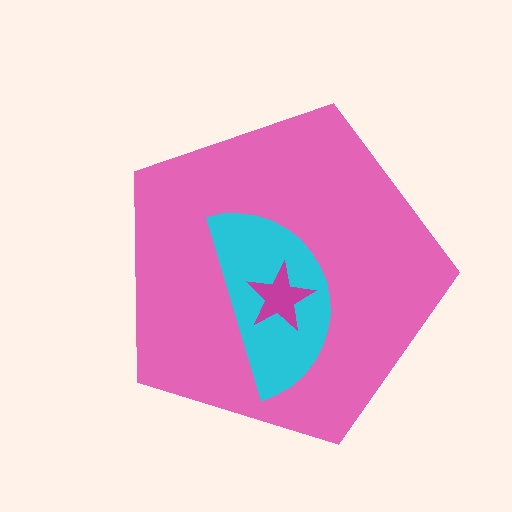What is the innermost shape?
The magenta star.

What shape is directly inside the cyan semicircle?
The magenta star.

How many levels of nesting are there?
3.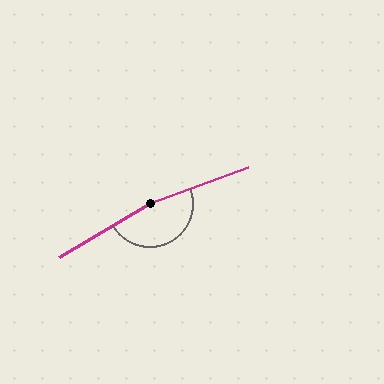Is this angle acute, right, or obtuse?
It is obtuse.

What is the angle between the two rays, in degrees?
Approximately 170 degrees.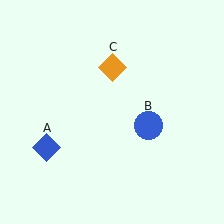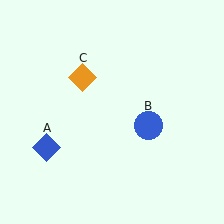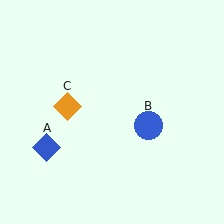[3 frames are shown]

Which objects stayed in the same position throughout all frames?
Blue diamond (object A) and blue circle (object B) remained stationary.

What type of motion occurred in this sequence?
The orange diamond (object C) rotated counterclockwise around the center of the scene.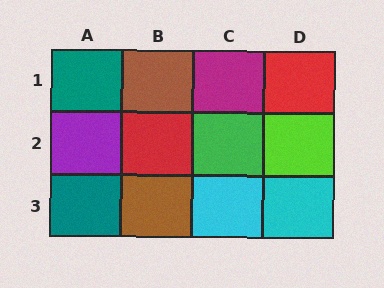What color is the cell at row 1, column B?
Brown.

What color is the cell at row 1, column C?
Magenta.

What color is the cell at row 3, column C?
Cyan.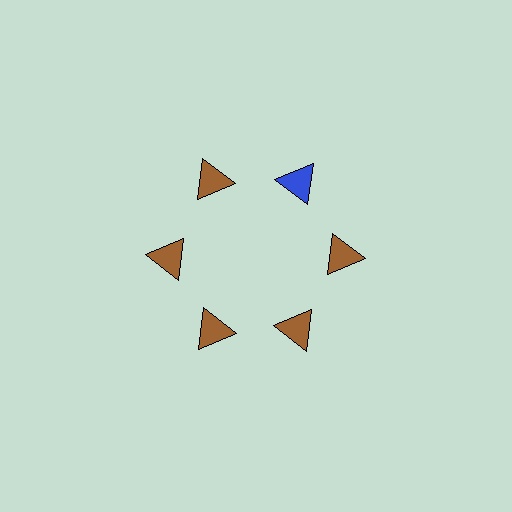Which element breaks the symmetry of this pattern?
The blue triangle at roughly the 1 o'clock position breaks the symmetry. All other shapes are brown triangles.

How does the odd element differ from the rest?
It has a different color: blue instead of brown.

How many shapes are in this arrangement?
There are 6 shapes arranged in a ring pattern.